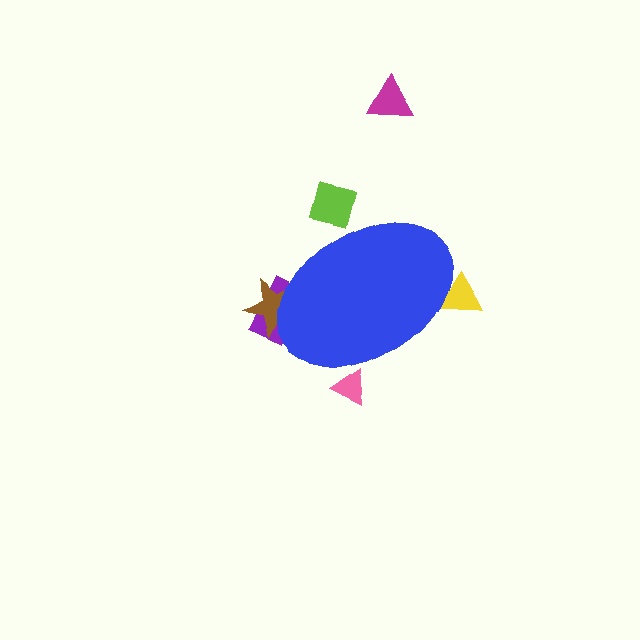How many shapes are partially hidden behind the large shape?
5 shapes are partially hidden.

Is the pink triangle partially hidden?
Yes, the pink triangle is partially hidden behind the blue ellipse.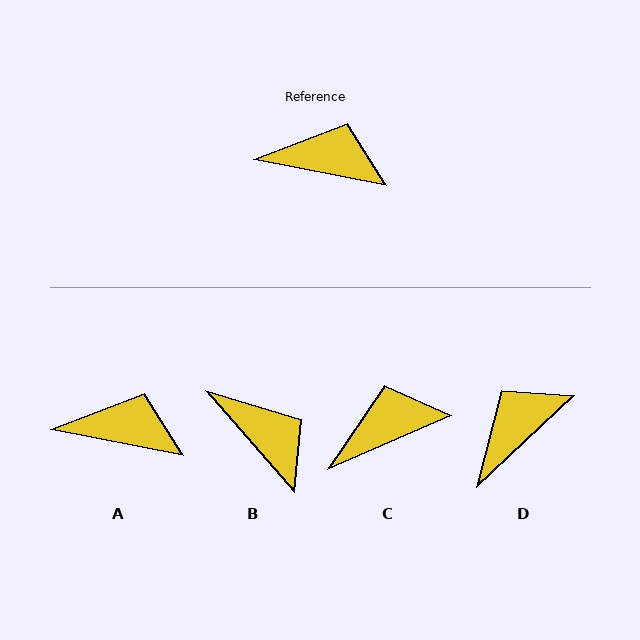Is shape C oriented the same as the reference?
No, it is off by about 34 degrees.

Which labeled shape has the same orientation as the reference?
A.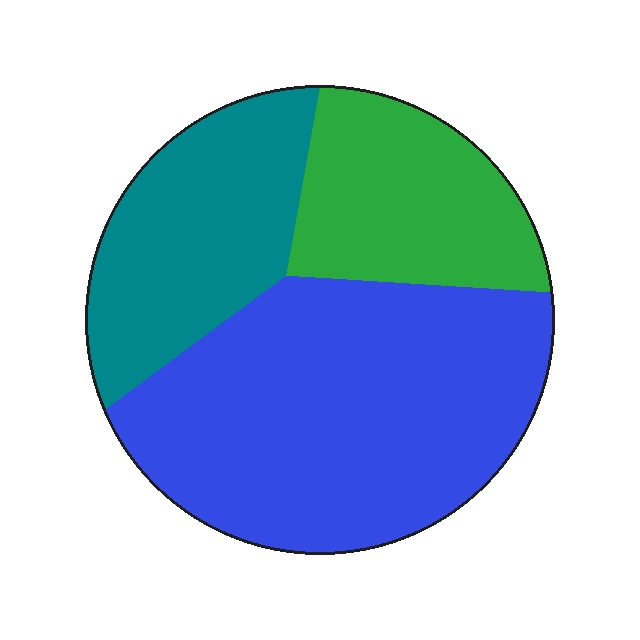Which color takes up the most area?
Blue, at roughly 50%.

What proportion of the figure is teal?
Teal covers roughly 25% of the figure.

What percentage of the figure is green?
Green covers about 20% of the figure.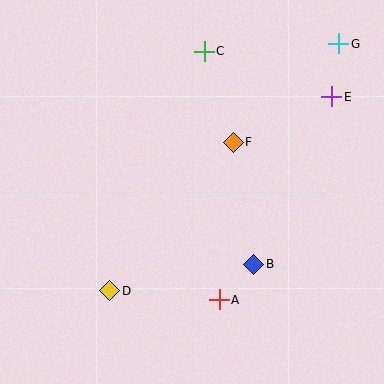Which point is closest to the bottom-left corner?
Point D is closest to the bottom-left corner.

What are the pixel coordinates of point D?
Point D is at (110, 291).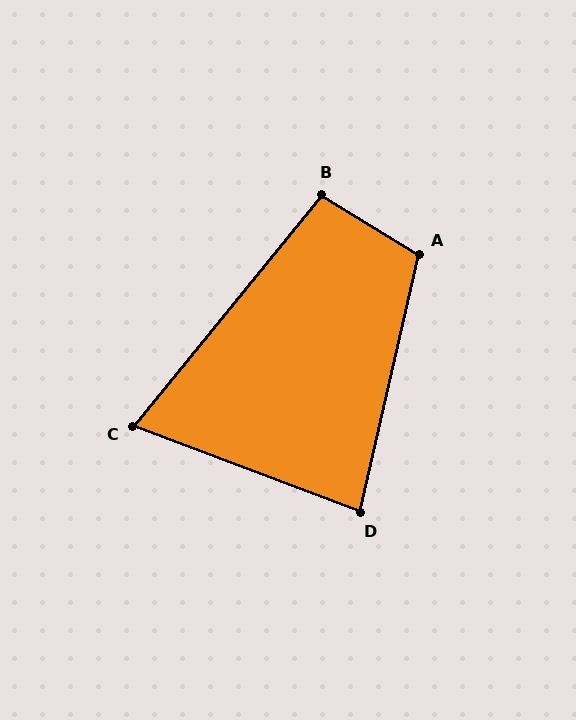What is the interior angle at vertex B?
Approximately 98 degrees (obtuse).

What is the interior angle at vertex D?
Approximately 82 degrees (acute).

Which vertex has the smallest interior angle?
C, at approximately 71 degrees.